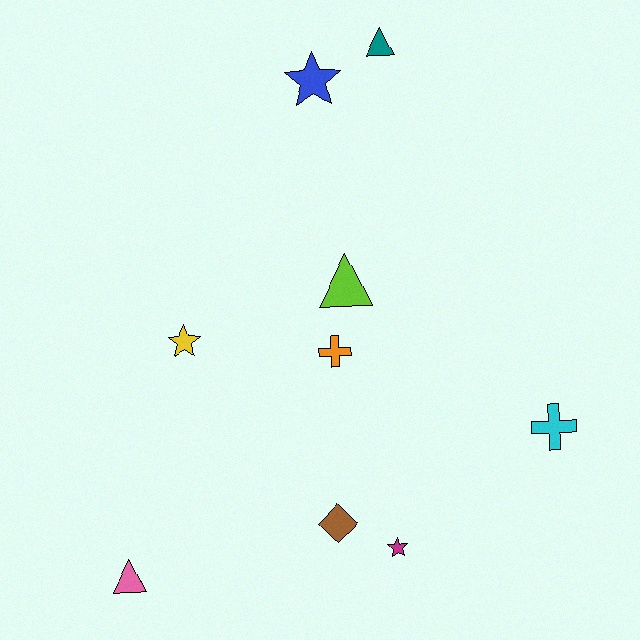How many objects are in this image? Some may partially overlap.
There are 9 objects.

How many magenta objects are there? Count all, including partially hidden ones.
There is 1 magenta object.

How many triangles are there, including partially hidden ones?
There are 3 triangles.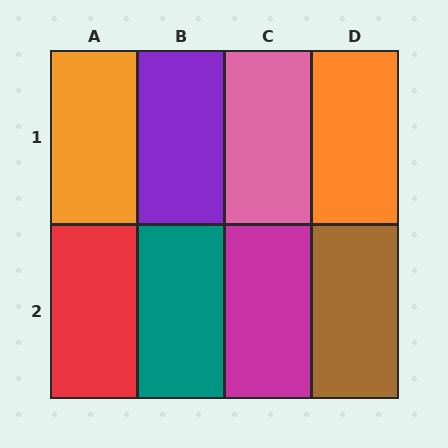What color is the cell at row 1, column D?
Orange.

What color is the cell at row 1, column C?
Pink.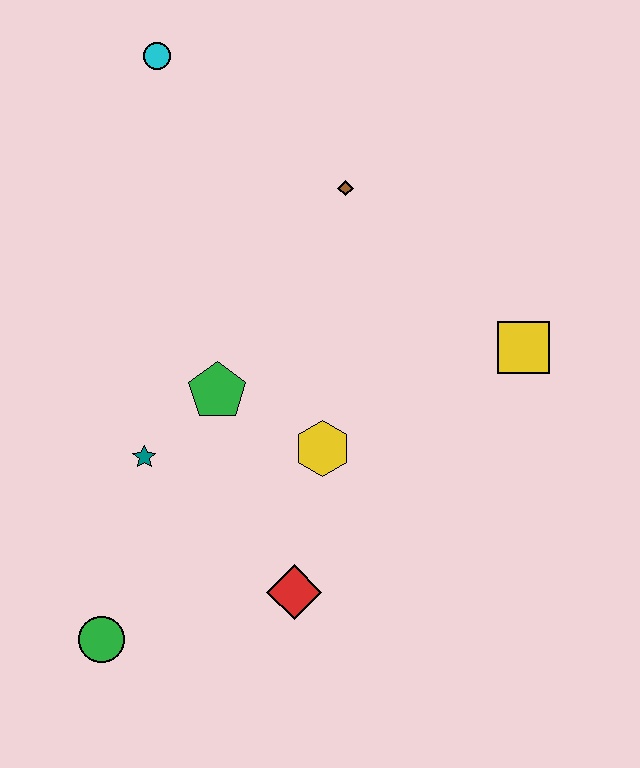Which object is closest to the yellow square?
The yellow hexagon is closest to the yellow square.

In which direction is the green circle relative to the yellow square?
The green circle is to the left of the yellow square.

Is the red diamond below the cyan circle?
Yes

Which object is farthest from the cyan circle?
The green circle is farthest from the cyan circle.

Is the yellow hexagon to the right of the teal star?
Yes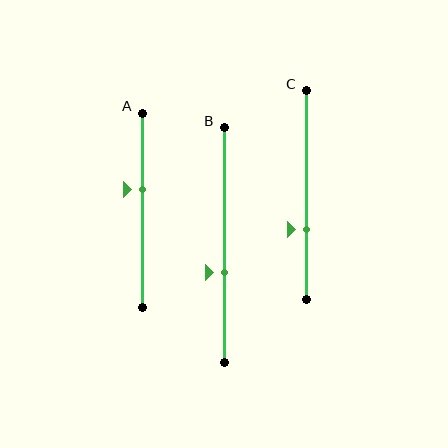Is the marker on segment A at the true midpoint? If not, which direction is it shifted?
No, the marker on segment A is shifted upward by about 11% of the segment length.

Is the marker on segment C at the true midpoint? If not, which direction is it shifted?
No, the marker on segment C is shifted downward by about 17% of the segment length.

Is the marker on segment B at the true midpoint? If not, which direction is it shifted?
No, the marker on segment B is shifted downward by about 12% of the segment length.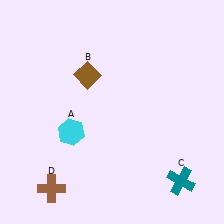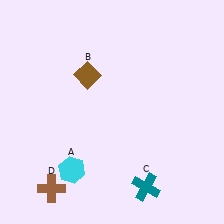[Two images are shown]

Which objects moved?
The objects that moved are: the cyan hexagon (A), the teal cross (C).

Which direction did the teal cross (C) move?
The teal cross (C) moved left.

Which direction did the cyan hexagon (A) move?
The cyan hexagon (A) moved down.